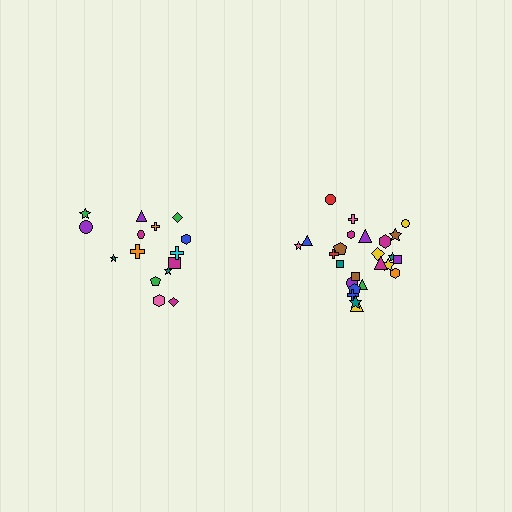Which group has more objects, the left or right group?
The right group.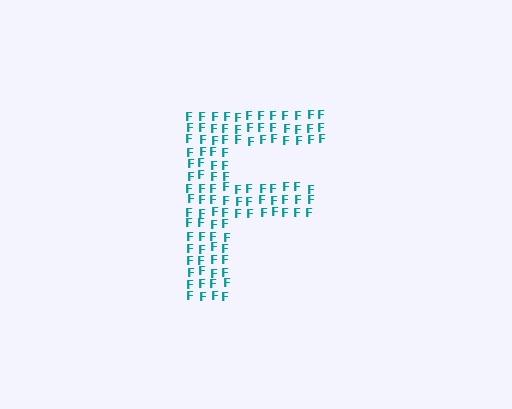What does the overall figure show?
The overall figure shows the letter F.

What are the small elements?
The small elements are letter F's.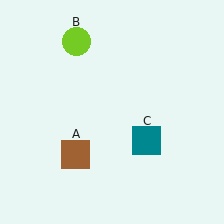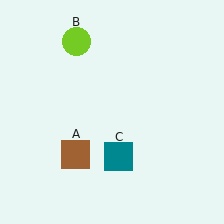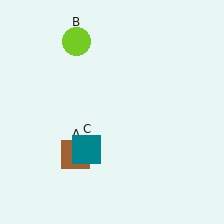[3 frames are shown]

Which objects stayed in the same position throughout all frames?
Brown square (object A) and lime circle (object B) remained stationary.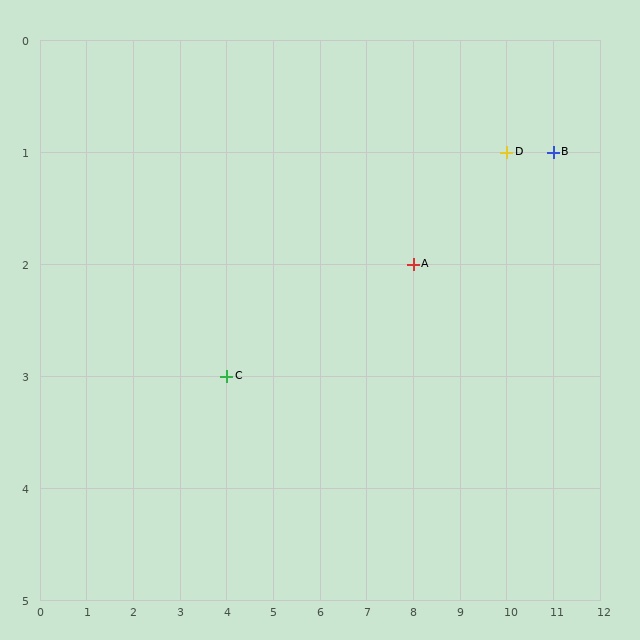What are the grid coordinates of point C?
Point C is at grid coordinates (4, 3).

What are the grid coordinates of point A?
Point A is at grid coordinates (8, 2).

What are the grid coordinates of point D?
Point D is at grid coordinates (10, 1).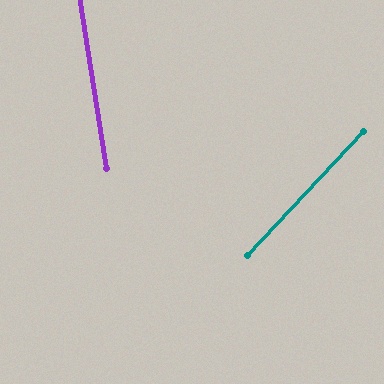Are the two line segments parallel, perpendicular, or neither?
Neither parallel nor perpendicular — they differ by about 52°.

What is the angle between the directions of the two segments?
Approximately 52 degrees.